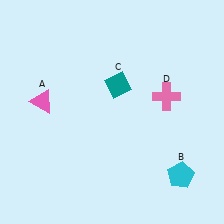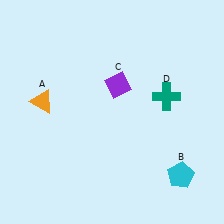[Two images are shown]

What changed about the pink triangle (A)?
In Image 1, A is pink. In Image 2, it changed to orange.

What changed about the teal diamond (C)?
In Image 1, C is teal. In Image 2, it changed to purple.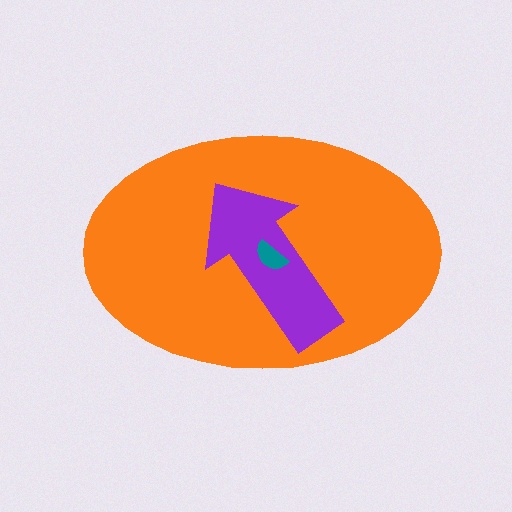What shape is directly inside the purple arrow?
The teal semicircle.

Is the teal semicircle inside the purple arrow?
Yes.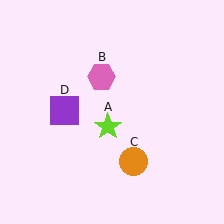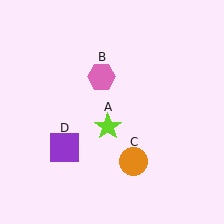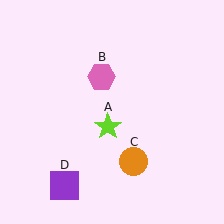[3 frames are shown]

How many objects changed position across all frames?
1 object changed position: purple square (object D).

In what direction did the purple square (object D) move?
The purple square (object D) moved down.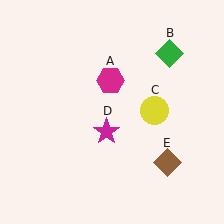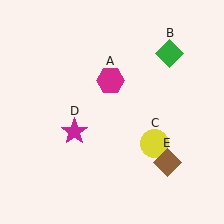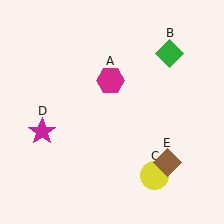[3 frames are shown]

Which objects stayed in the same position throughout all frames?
Magenta hexagon (object A) and green diamond (object B) and brown diamond (object E) remained stationary.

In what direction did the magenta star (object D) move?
The magenta star (object D) moved left.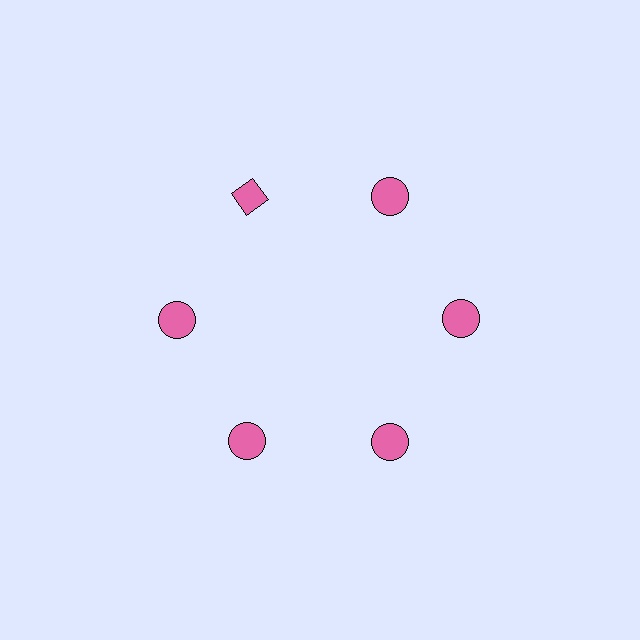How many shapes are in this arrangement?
There are 6 shapes arranged in a ring pattern.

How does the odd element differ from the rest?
It has a different shape: diamond instead of circle.